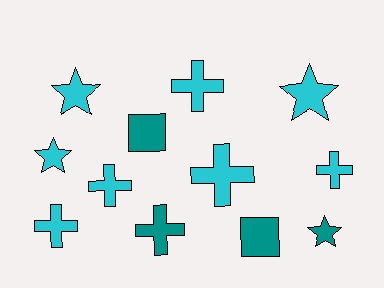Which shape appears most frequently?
Cross, with 6 objects.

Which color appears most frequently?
Cyan, with 8 objects.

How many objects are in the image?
There are 12 objects.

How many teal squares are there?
There are 2 teal squares.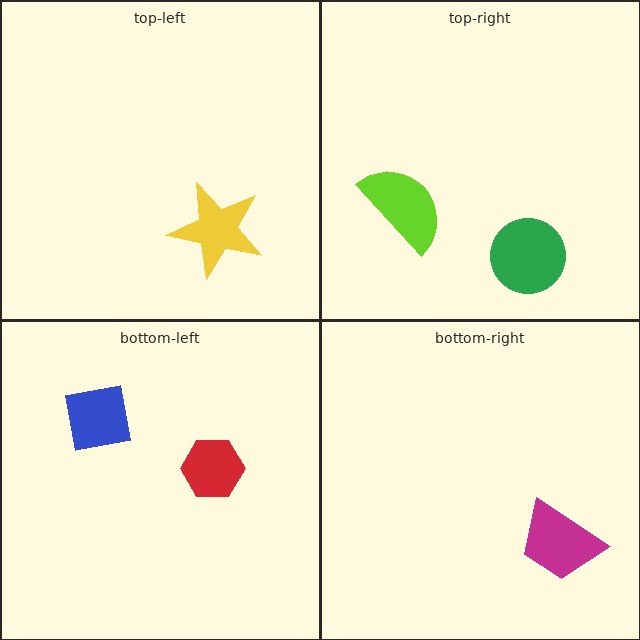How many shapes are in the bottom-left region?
2.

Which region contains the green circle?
The top-right region.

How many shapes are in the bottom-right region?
1.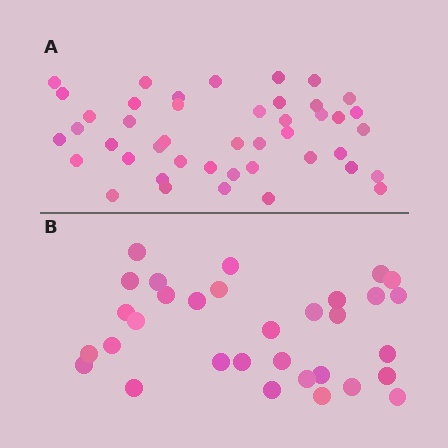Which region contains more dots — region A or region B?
Region A (the top region) has more dots.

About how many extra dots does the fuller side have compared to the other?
Region A has roughly 12 or so more dots than region B.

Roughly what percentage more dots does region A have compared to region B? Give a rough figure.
About 40% more.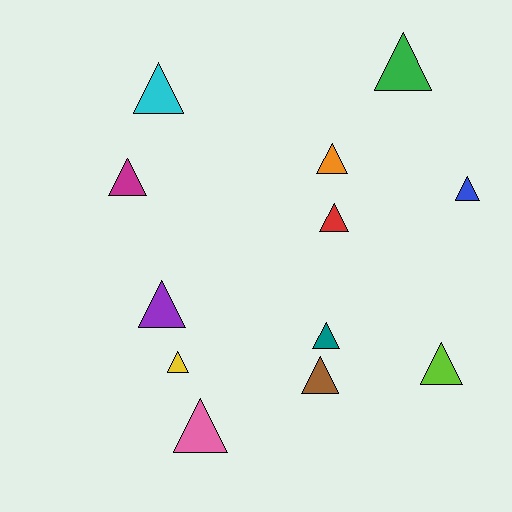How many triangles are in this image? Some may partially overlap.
There are 12 triangles.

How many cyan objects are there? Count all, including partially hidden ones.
There is 1 cyan object.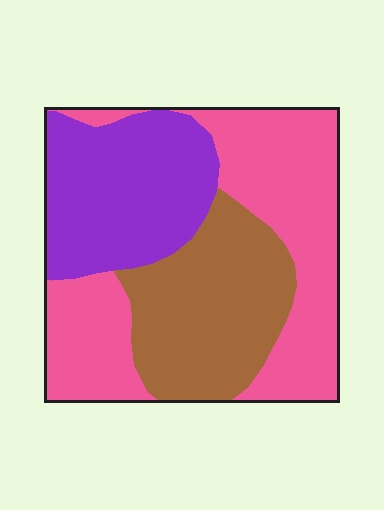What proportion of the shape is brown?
Brown takes up about one quarter (1/4) of the shape.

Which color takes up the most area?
Pink, at roughly 45%.